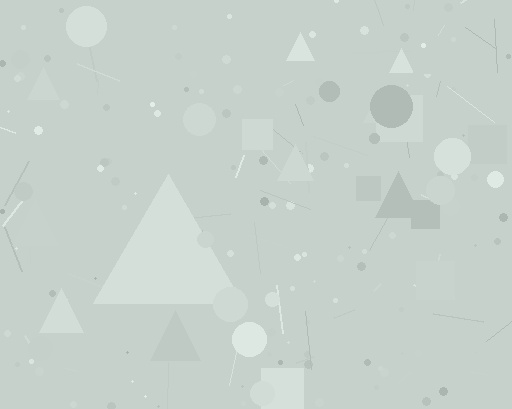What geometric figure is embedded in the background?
A triangle is embedded in the background.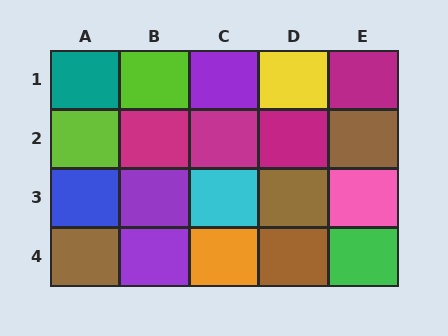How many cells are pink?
1 cell is pink.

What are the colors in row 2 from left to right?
Lime, magenta, magenta, magenta, brown.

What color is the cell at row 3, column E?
Pink.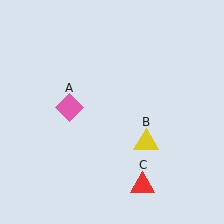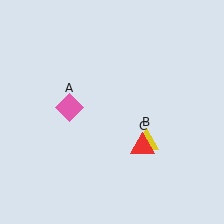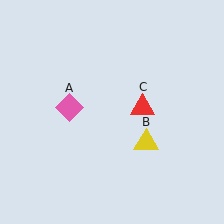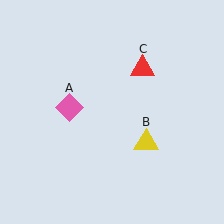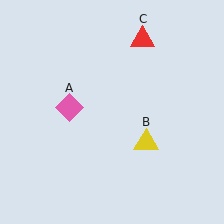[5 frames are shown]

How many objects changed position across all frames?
1 object changed position: red triangle (object C).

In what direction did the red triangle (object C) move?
The red triangle (object C) moved up.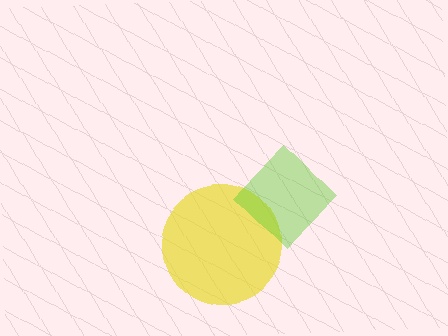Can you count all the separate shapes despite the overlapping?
Yes, there are 2 separate shapes.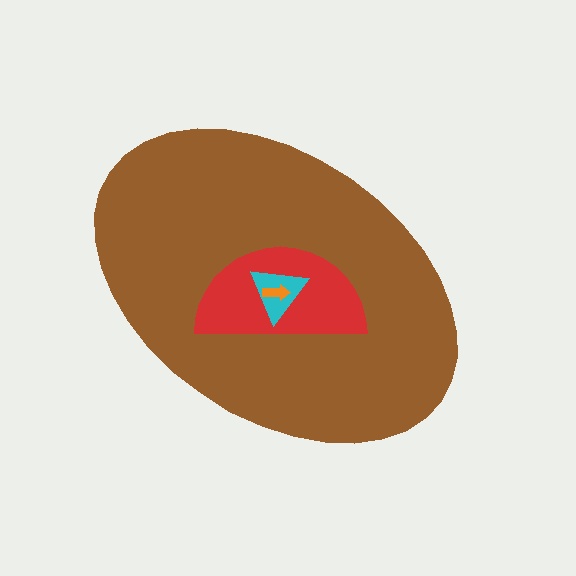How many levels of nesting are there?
4.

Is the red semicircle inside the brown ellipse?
Yes.